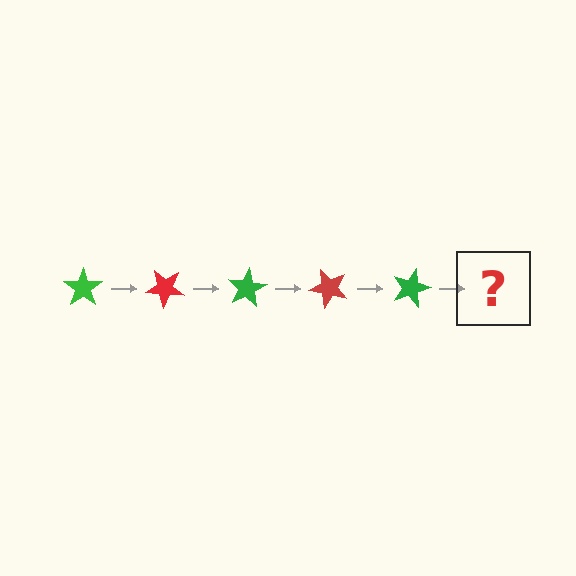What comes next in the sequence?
The next element should be a red star, rotated 200 degrees from the start.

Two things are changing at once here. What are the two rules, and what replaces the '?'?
The two rules are that it rotates 40 degrees each step and the color cycles through green and red. The '?' should be a red star, rotated 200 degrees from the start.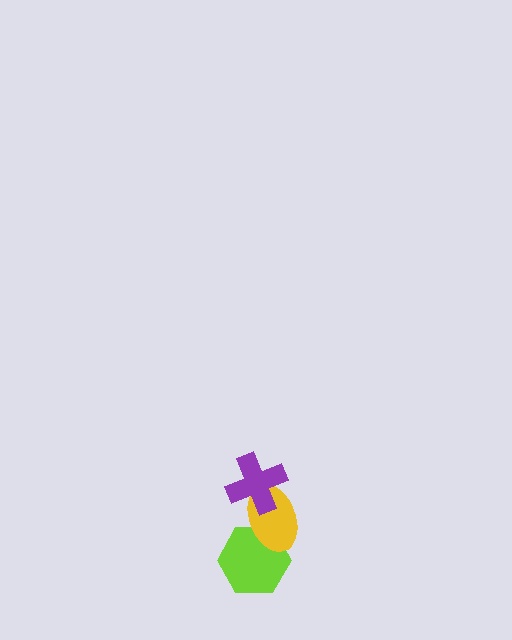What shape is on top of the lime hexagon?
The yellow ellipse is on top of the lime hexagon.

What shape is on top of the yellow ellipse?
The purple cross is on top of the yellow ellipse.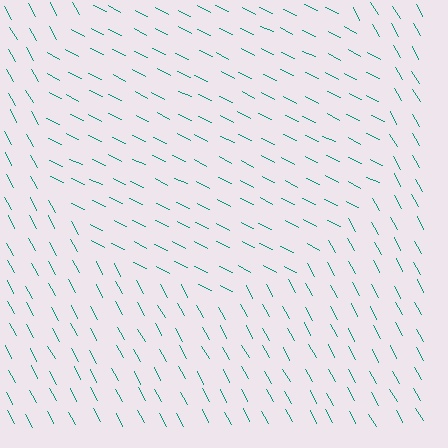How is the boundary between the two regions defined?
The boundary is defined purely by a change in line orientation (approximately 35 degrees difference). All lines are the same color and thickness.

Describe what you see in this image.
The image is filled with small teal line segments. A circle region in the image has lines oriented differently from the surrounding lines, creating a visible texture boundary.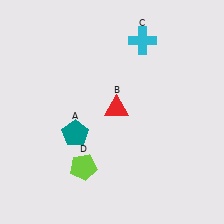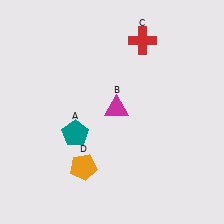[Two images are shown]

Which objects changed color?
B changed from red to magenta. C changed from cyan to red. D changed from lime to orange.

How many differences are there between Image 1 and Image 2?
There are 3 differences between the two images.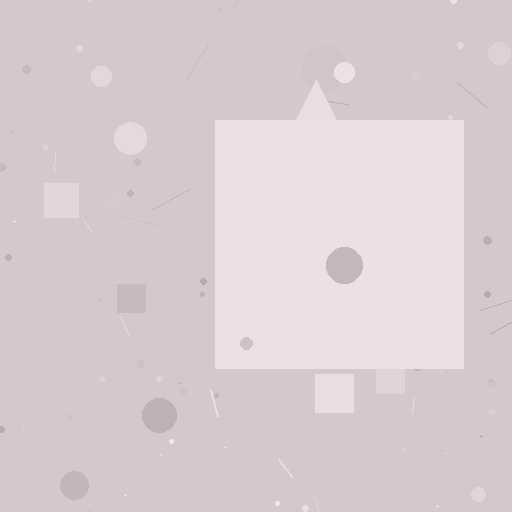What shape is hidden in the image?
A square is hidden in the image.